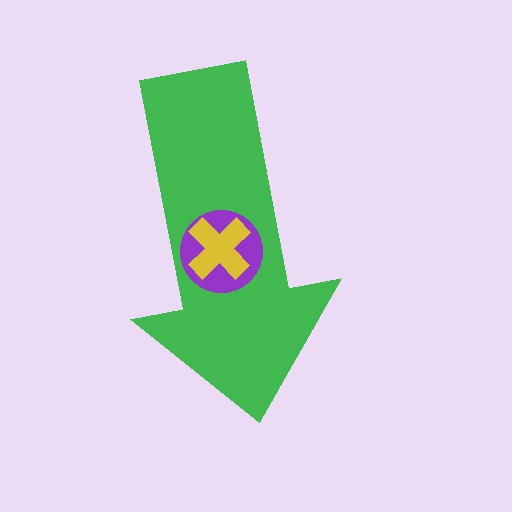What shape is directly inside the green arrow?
The purple circle.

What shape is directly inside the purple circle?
The yellow cross.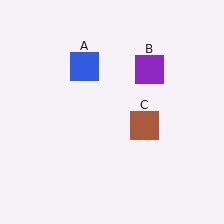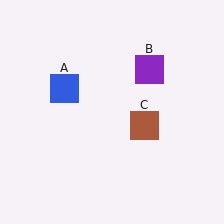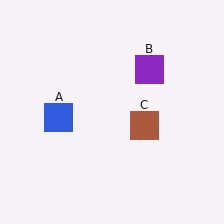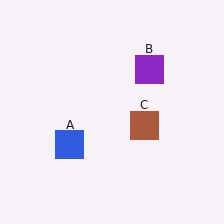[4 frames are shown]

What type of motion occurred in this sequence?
The blue square (object A) rotated counterclockwise around the center of the scene.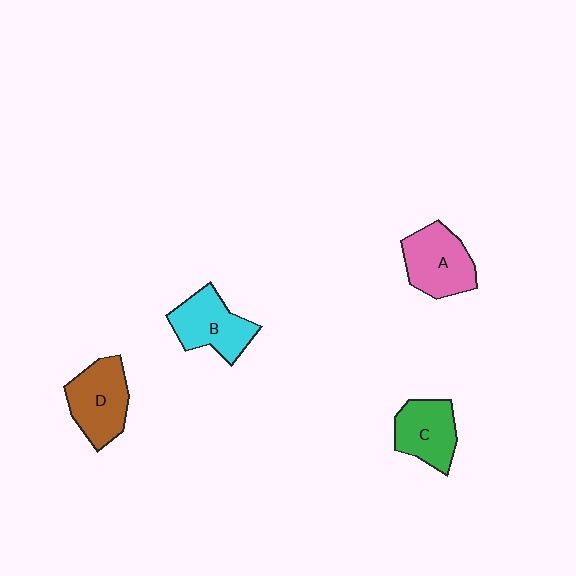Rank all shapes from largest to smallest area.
From largest to smallest: D (brown), A (pink), B (cyan), C (green).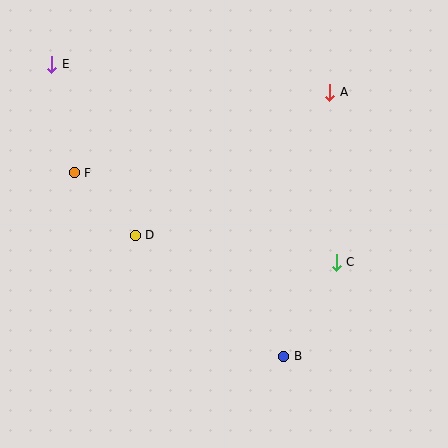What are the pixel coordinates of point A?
Point A is at (330, 92).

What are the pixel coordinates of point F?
Point F is at (74, 173).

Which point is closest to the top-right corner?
Point A is closest to the top-right corner.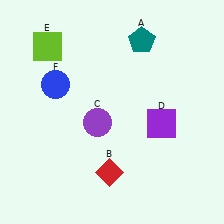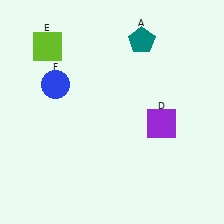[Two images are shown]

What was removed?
The purple circle (C), the red diamond (B) were removed in Image 2.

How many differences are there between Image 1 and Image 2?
There are 2 differences between the two images.